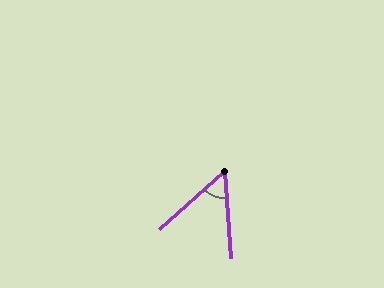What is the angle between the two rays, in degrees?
Approximately 52 degrees.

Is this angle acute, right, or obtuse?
It is acute.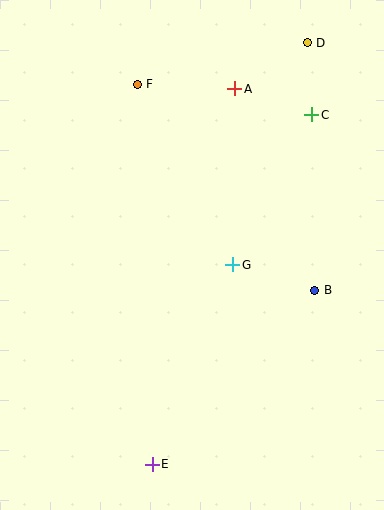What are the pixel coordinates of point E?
Point E is at (152, 464).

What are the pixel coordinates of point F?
Point F is at (137, 84).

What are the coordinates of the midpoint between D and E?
The midpoint between D and E is at (230, 254).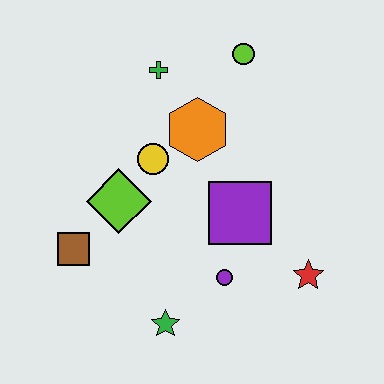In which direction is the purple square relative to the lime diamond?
The purple square is to the right of the lime diamond.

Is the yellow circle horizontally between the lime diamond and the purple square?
Yes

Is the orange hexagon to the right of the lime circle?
No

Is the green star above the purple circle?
No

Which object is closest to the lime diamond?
The yellow circle is closest to the lime diamond.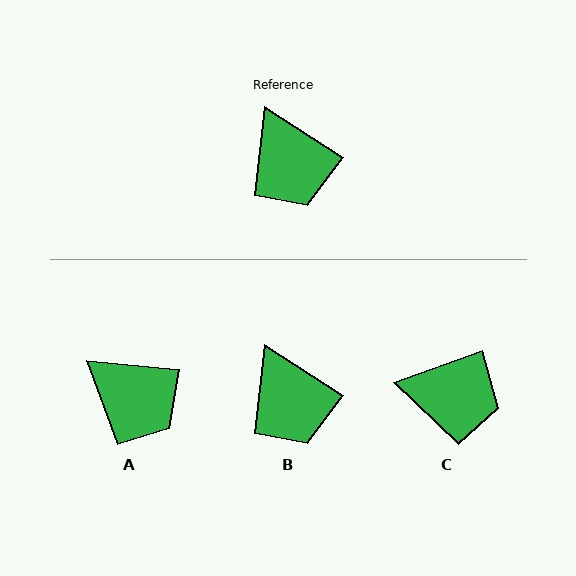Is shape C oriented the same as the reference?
No, it is off by about 53 degrees.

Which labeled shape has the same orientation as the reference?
B.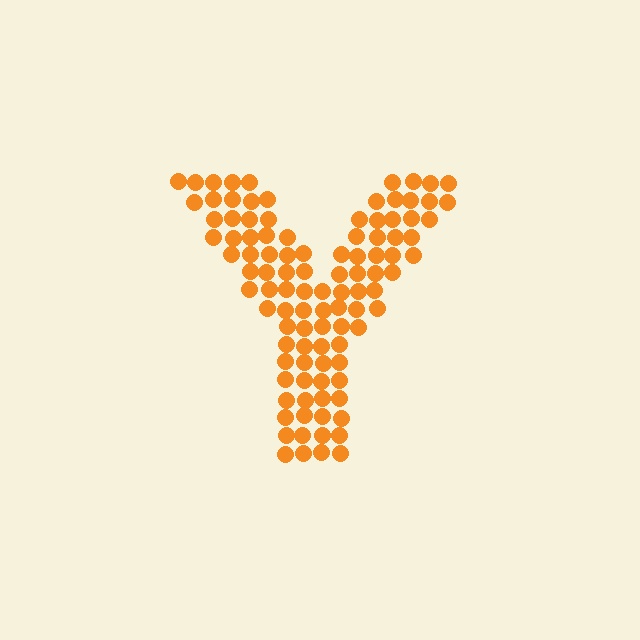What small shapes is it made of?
It is made of small circles.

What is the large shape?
The large shape is the letter Y.